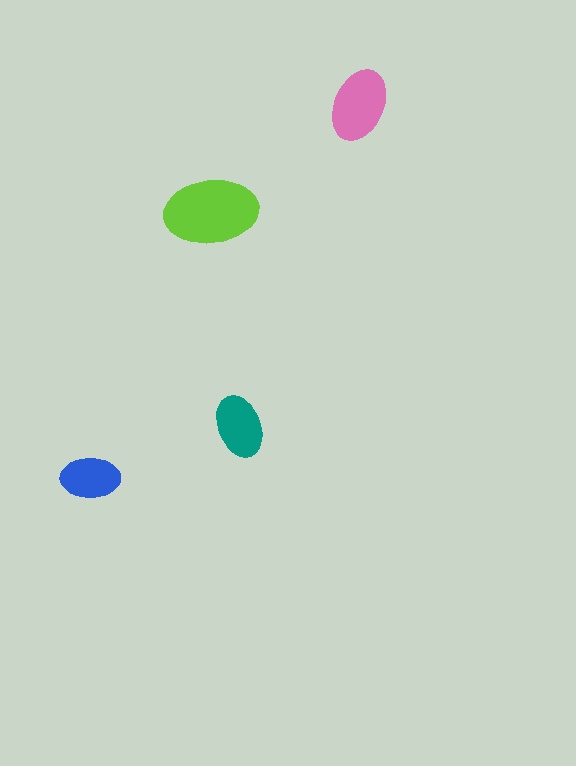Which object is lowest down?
The blue ellipse is bottommost.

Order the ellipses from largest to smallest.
the lime one, the pink one, the teal one, the blue one.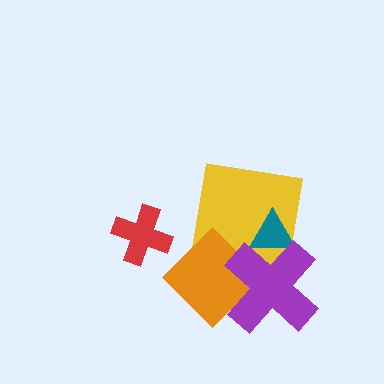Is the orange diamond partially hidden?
Yes, it is partially covered by another shape.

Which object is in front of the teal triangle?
The purple cross is in front of the teal triangle.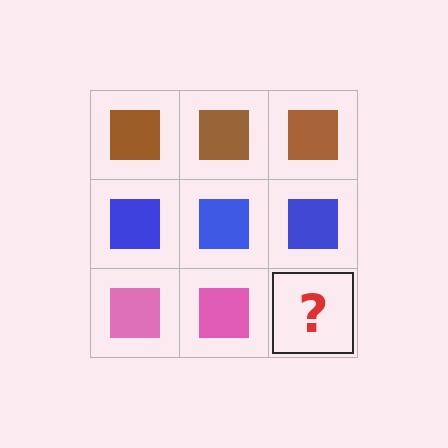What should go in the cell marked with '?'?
The missing cell should contain a pink square.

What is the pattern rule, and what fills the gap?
The rule is that each row has a consistent color. The gap should be filled with a pink square.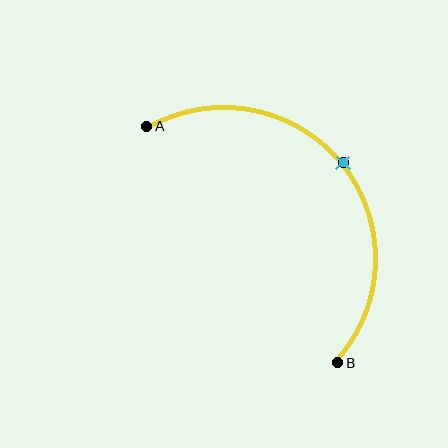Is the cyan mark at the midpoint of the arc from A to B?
Yes. The cyan mark lies on the arc at equal arc-length from both A and B — it is the arc midpoint.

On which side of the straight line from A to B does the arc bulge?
The arc bulges above and to the right of the straight line connecting A and B.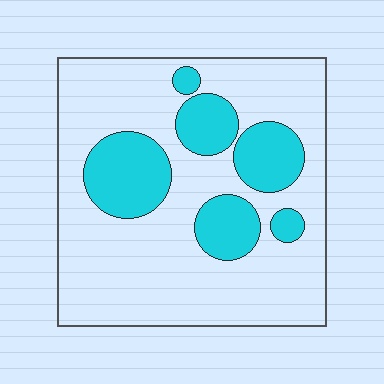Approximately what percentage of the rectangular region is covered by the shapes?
Approximately 25%.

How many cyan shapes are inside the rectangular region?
6.